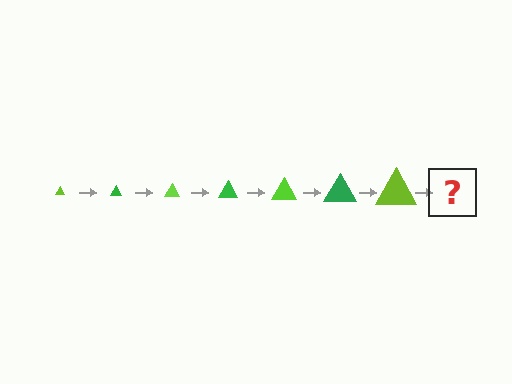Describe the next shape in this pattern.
It should be a green triangle, larger than the previous one.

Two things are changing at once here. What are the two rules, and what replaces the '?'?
The two rules are that the triangle grows larger each step and the color cycles through lime and green. The '?' should be a green triangle, larger than the previous one.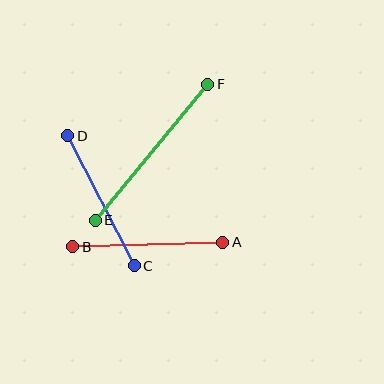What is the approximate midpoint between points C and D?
The midpoint is at approximately (101, 201) pixels.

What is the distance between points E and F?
The distance is approximately 176 pixels.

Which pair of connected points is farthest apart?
Points E and F are farthest apart.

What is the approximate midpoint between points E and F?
The midpoint is at approximately (151, 152) pixels.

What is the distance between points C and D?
The distance is approximately 146 pixels.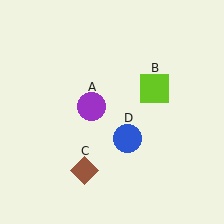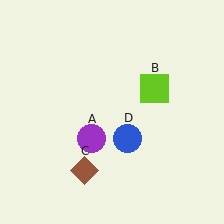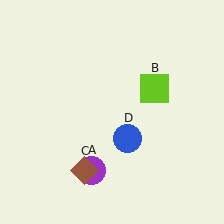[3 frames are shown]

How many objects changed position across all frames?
1 object changed position: purple circle (object A).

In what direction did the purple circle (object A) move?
The purple circle (object A) moved down.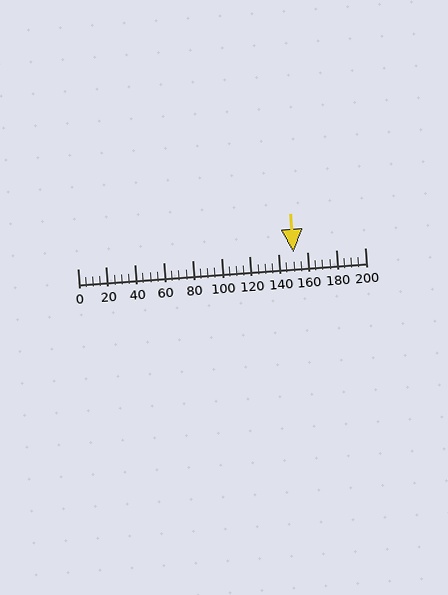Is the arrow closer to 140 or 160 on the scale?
The arrow is closer to 160.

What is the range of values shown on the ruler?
The ruler shows values from 0 to 200.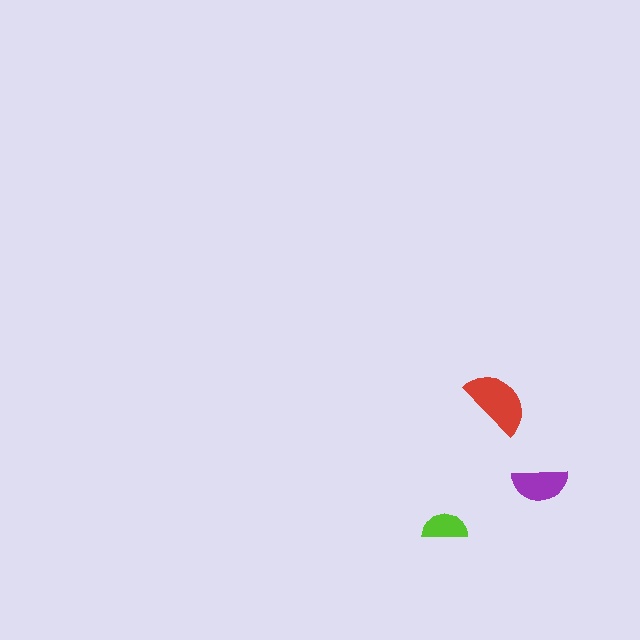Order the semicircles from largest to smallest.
the red one, the purple one, the lime one.